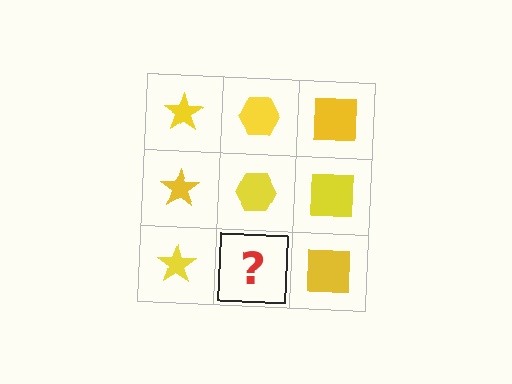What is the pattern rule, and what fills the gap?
The rule is that each column has a consistent shape. The gap should be filled with a yellow hexagon.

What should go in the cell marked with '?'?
The missing cell should contain a yellow hexagon.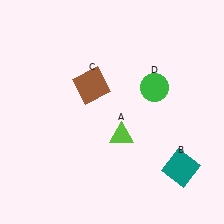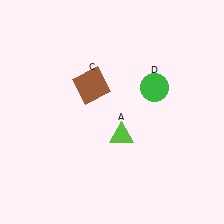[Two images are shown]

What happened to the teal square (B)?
The teal square (B) was removed in Image 2. It was in the bottom-right area of Image 1.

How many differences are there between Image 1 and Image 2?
There is 1 difference between the two images.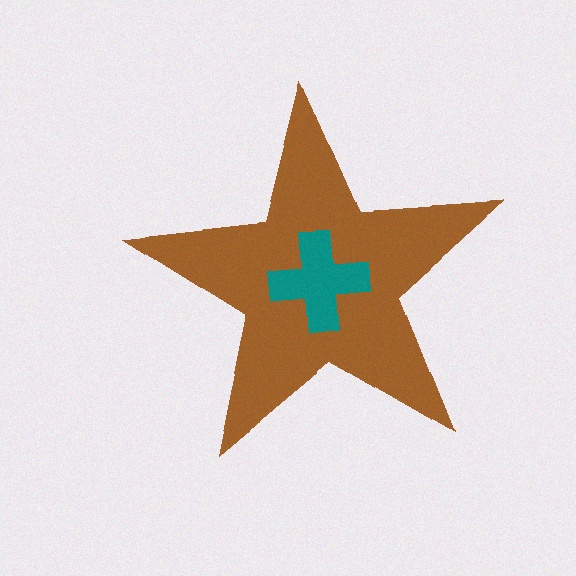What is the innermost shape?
The teal cross.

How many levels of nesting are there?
2.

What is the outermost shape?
The brown star.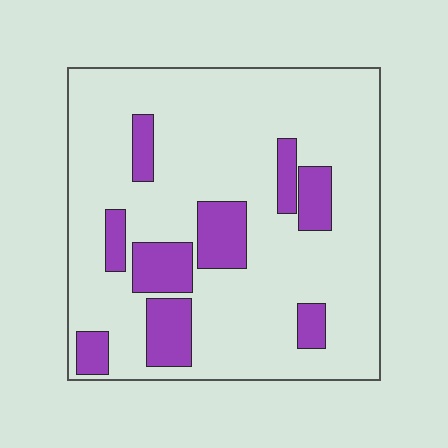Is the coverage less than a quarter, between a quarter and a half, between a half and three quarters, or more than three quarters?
Less than a quarter.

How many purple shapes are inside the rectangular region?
9.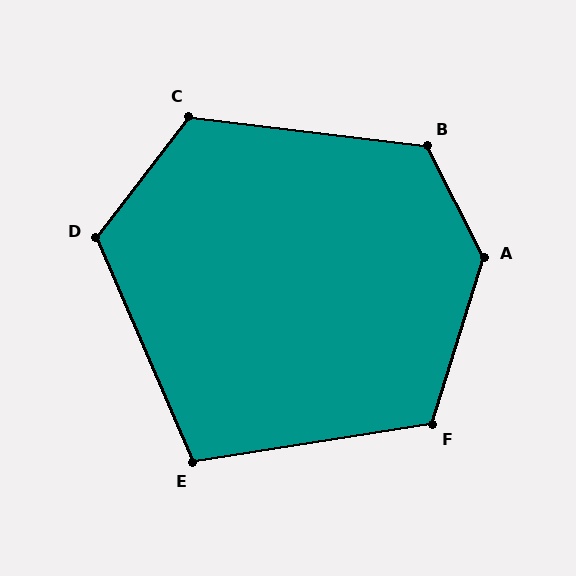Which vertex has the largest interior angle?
A, at approximately 135 degrees.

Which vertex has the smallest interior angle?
E, at approximately 104 degrees.